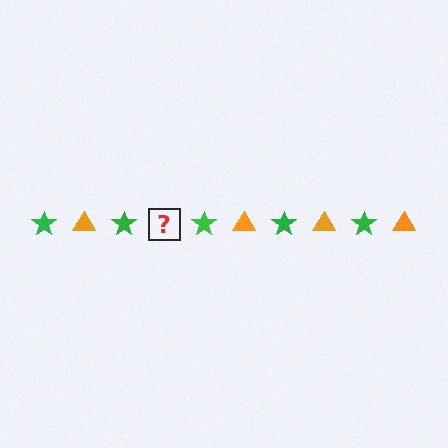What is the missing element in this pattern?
The missing element is an orange triangle.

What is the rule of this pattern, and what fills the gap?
The rule is that the pattern alternates between green star and orange triangle. The gap should be filled with an orange triangle.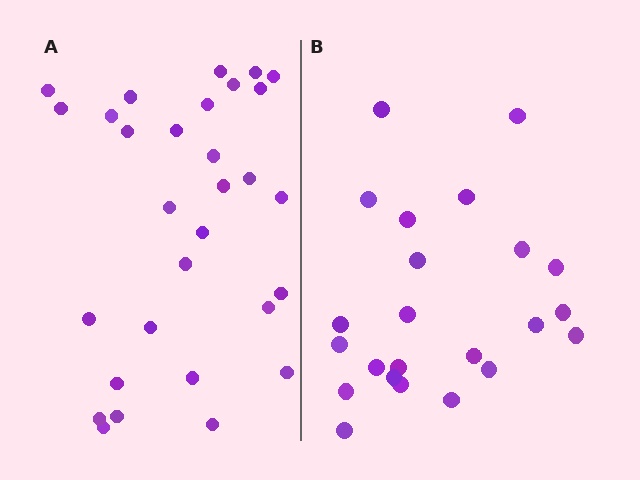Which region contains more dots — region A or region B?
Region A (the left region) has more dots.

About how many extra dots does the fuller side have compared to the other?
Region A has roughly 8 or so more dots than region B.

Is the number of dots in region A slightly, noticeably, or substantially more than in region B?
Region A has noticeably more, but not dramatically so. The ratio is roughly 1.3 to 1.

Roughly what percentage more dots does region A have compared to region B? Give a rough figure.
About 30% more.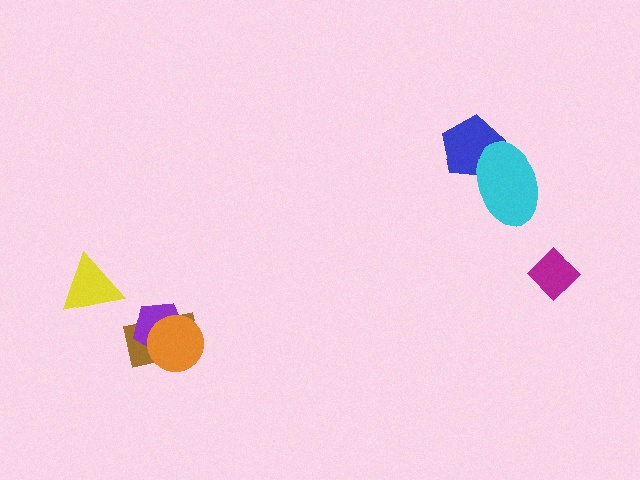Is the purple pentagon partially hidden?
Yes, it is partially covered by another shape.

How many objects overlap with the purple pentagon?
2 objects overlap with the purple pentagon.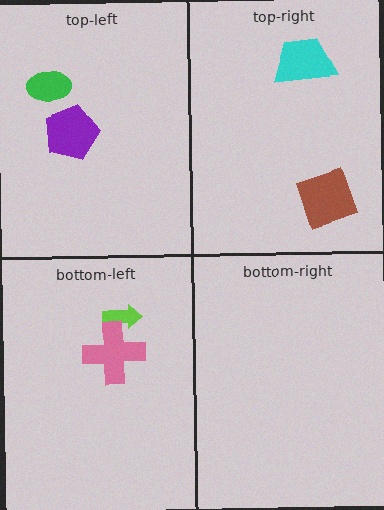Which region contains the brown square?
The top-right region.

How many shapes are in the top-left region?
2.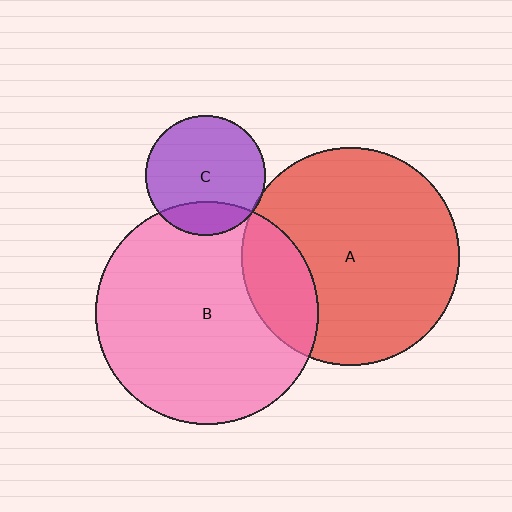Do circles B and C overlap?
Yes.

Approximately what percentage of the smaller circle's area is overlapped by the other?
Approximately 20%.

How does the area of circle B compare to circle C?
Approximately 3.4 times.